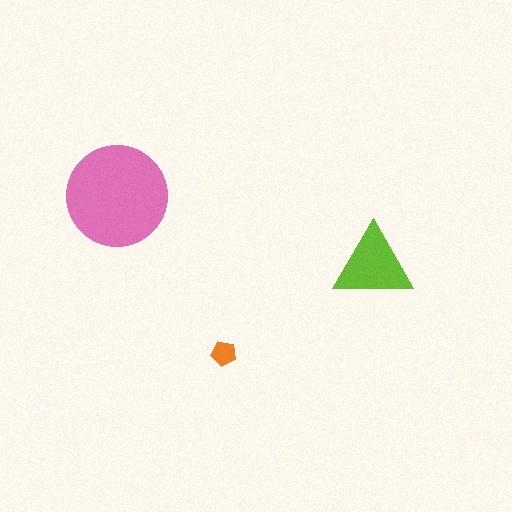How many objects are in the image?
There are 3 objects in the image.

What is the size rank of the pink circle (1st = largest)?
1st.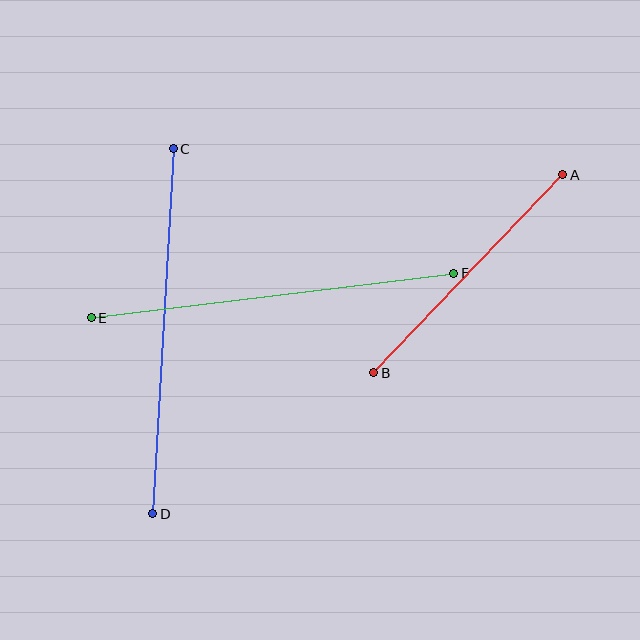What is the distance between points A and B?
The distance is approximately 274 pixels.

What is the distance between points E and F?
The distance is approximately 365 pixels.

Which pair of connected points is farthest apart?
Points C and D are farthest apart.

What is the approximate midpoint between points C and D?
The midpoint is at approximately (163, 331) pixels.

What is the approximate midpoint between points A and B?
The midpoint is at approximately (468, 274) pixels.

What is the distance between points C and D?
The distance is approximately 366 pixels.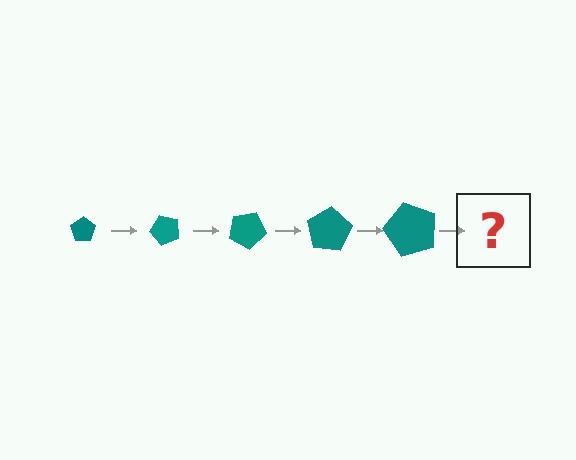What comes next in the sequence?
The next element should be a pentagon, larger than the previous one and rotated 250 degrees from the start.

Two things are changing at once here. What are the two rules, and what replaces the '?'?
The two rules are that the pentagon grows larger each step and it rotates 50 degrees each step. The '?' should be a pentagon, larger than the previous one and rotated 250 degrees from the start.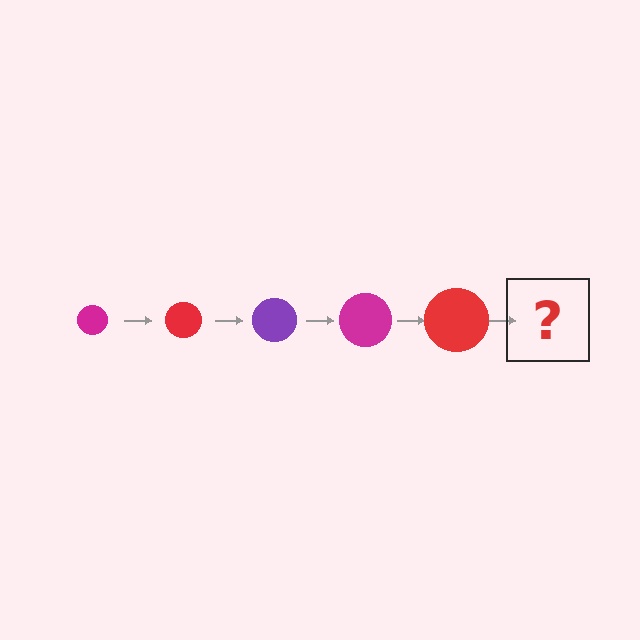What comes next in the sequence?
The next element should be a purple circle, larger than the previous one.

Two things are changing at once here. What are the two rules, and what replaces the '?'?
The two rules are that the circle grows larger each step and the color cycles through magenta, red, and purple. The '?' should be a purple circle, larger than the previous one.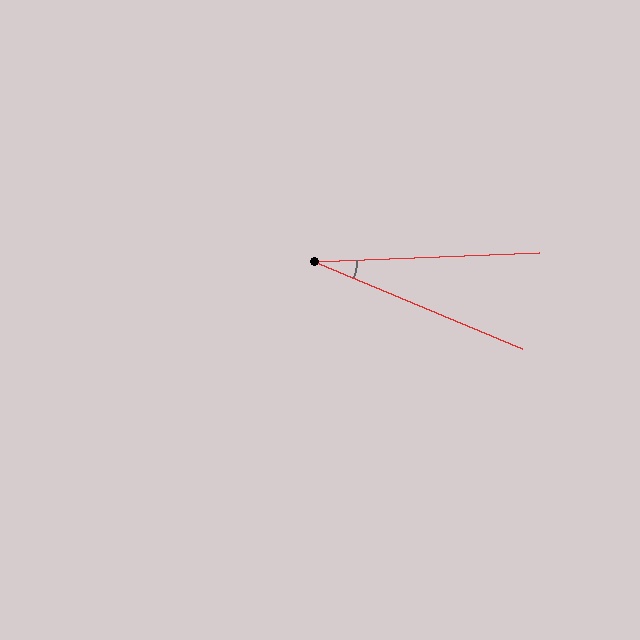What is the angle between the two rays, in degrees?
Approximately 25 degrees.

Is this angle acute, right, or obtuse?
It is acute.